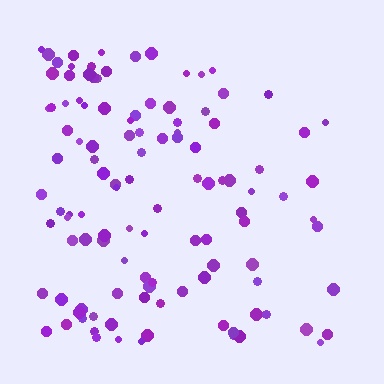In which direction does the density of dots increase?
From right to left, with the left side densest.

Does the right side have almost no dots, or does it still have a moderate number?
Still a moderate number, just noticeably fewer than the left.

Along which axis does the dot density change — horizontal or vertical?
Horizontal.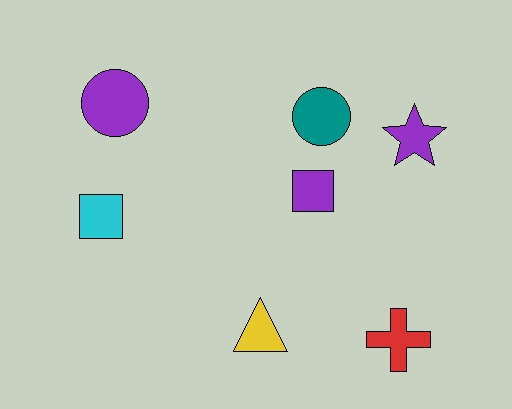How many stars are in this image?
There is 1 star.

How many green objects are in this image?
There are no green objects.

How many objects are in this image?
There are 7 objects.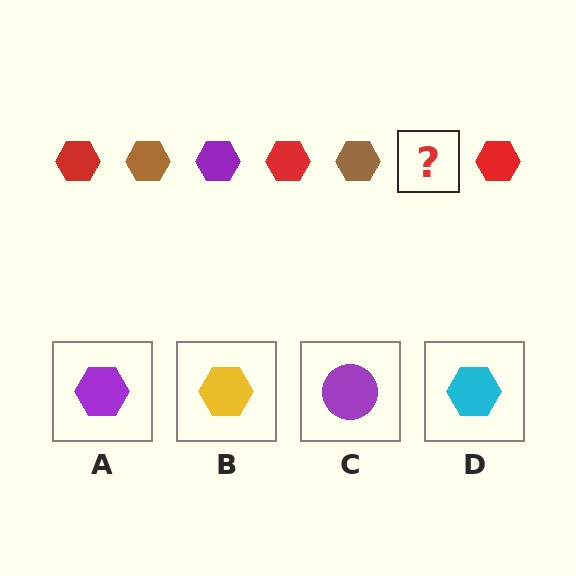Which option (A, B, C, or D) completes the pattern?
A.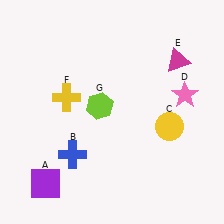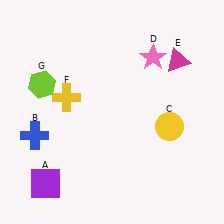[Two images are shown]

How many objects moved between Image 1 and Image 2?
3 objects moved between the two images.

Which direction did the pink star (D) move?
The pink star (D) moved up.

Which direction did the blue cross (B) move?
The blue cross (B) moved left.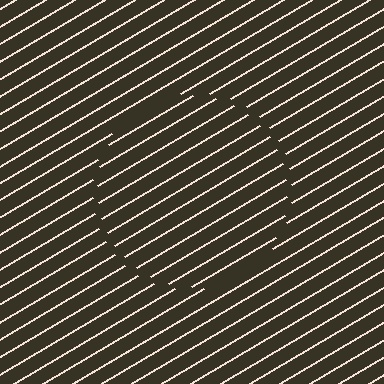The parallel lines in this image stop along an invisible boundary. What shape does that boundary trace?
An illusory circle. The interior of the shape contains the same grating, shifted by half a period — the contour is defined by the phase discontinuity where line-ends from the inner and outer gratings abut.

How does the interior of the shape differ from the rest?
The interior of the shape contains the same grating, shifted by half a period — the contour is defined by the phase discontinuity where line-ends from the inner and outer gratings abut.